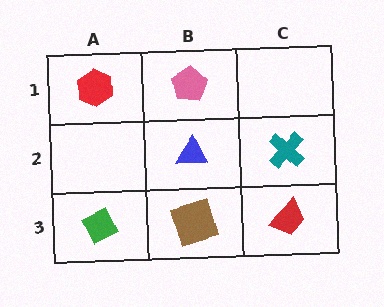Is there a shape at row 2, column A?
No, that cell is empty.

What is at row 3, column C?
A red trapezoid.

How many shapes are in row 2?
2 shapes.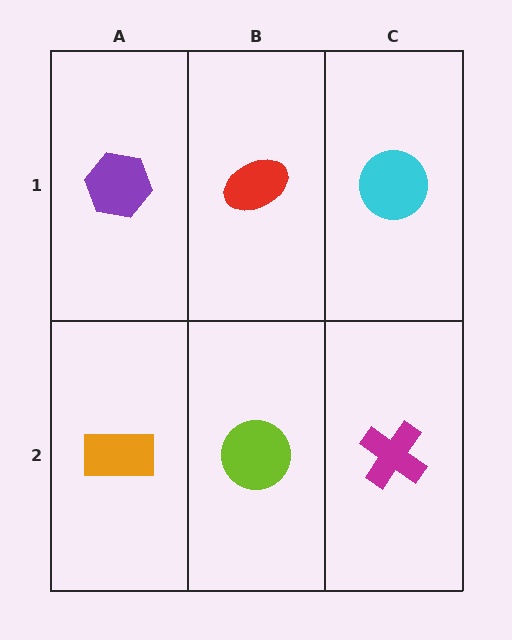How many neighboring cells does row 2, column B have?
3.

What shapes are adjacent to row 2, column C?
A cyan circle (row 1, column C), a lime circle (row 2, column B).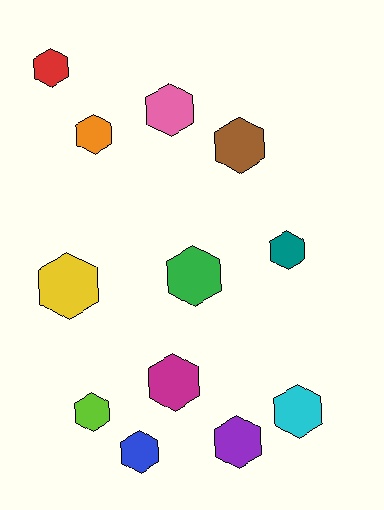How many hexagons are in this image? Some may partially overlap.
There are 12 hexagons.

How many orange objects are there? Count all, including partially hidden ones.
There is 1 orange object.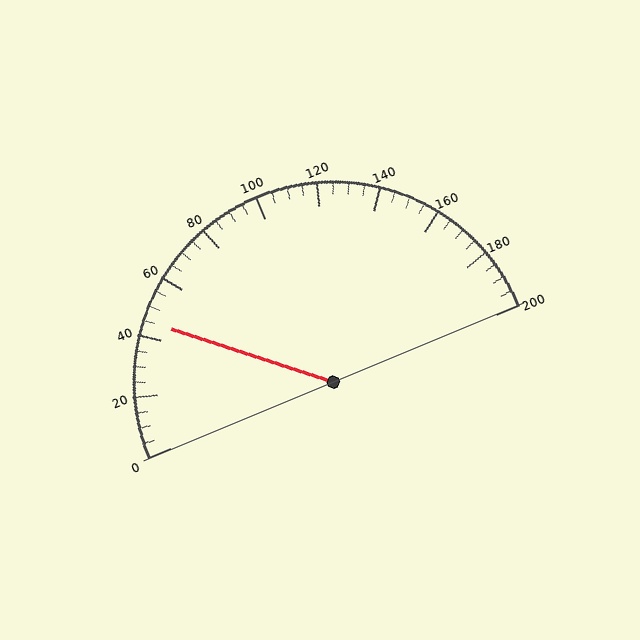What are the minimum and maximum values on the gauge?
The gauge ranges from 0 to 200.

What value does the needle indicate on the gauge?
The needle indicates approximately 45.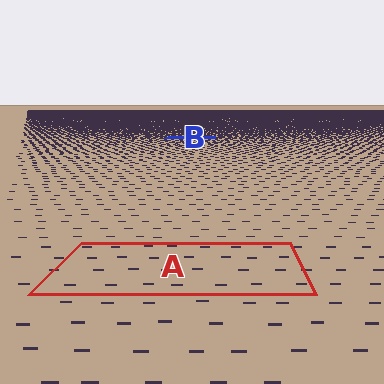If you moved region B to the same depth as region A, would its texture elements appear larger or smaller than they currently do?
They would appear larger. At a closer depth, the same texture elements are projected at a bigger on-screen size.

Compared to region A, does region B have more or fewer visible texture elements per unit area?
Region B has more texture elements per unit area — they are packed more densely because it is farther away.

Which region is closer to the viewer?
Region A is closer. The texture elements there are larger and more spread out.